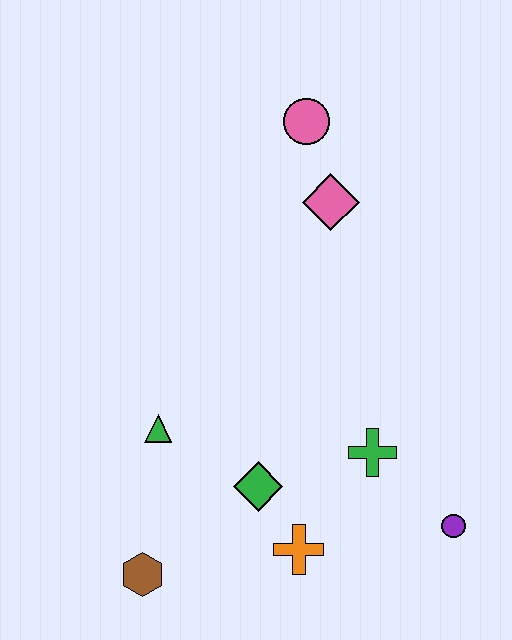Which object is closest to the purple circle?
The green cross is closest to the purple circle.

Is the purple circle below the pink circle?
Yes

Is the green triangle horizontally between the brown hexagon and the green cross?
Yes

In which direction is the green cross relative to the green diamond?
The green cross is to the right of the green diamond.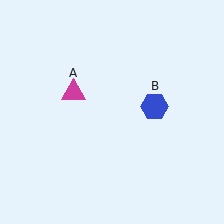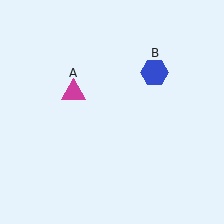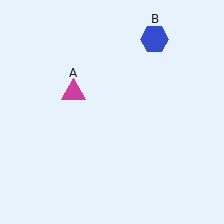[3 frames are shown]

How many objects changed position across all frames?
1 object changed position: blue hexagon (object B).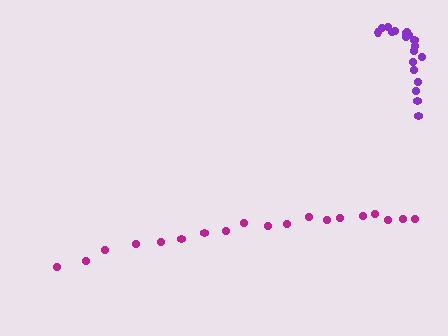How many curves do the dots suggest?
There are 2 distinct paths.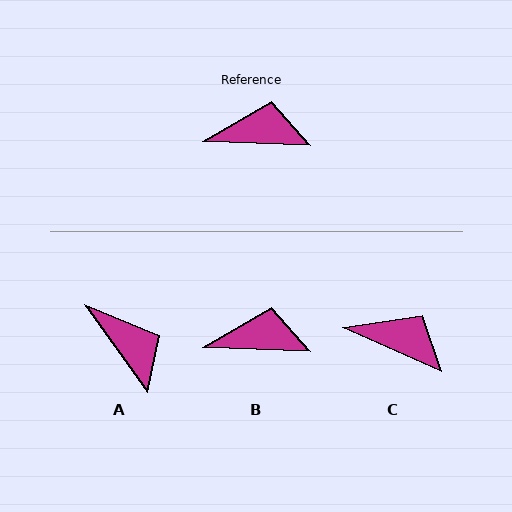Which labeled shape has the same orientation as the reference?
B.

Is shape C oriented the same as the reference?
No, it is off by about 22 degrees.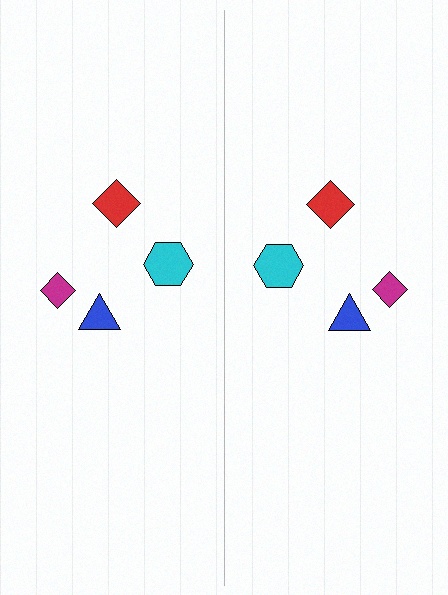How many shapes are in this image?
There are 8 shapes in this image.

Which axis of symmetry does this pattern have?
The pattern has a vertical axis of symmetry running through the center of the image.